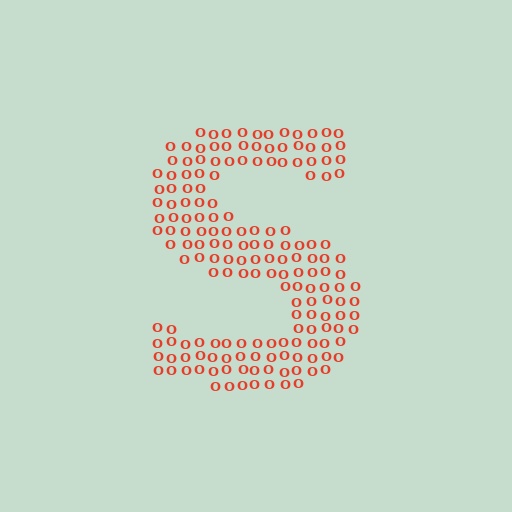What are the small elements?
The small elements are letter O's.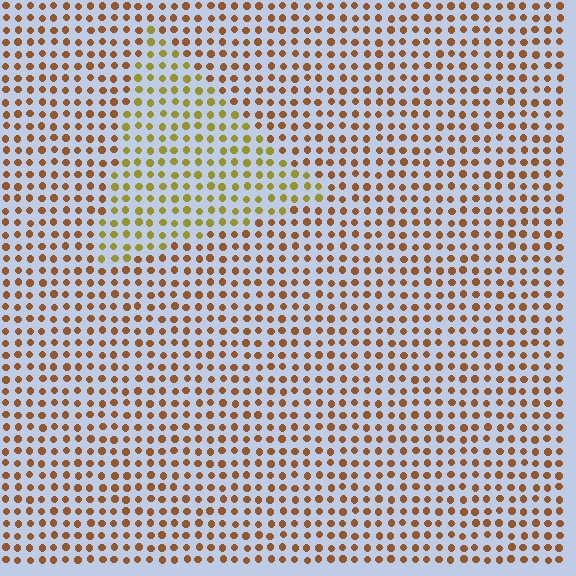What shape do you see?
I see a triangle.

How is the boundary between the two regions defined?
The boundary is defined purely by a slight shift in hue (about 35 degrees). Spacing, size, and orientation are identical on both sides.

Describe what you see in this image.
The image is filled with small brown elements in a uniform arrangement. A triangle-shaped region is visible where the elements are tinted to a slightly different hue, forming a subtle color boundary.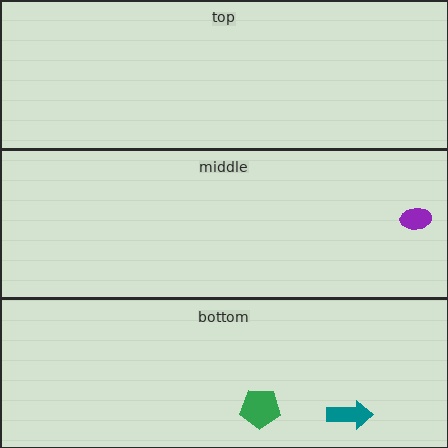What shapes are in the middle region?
The purple ellipse.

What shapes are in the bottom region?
The green pentagon, the teal arrow.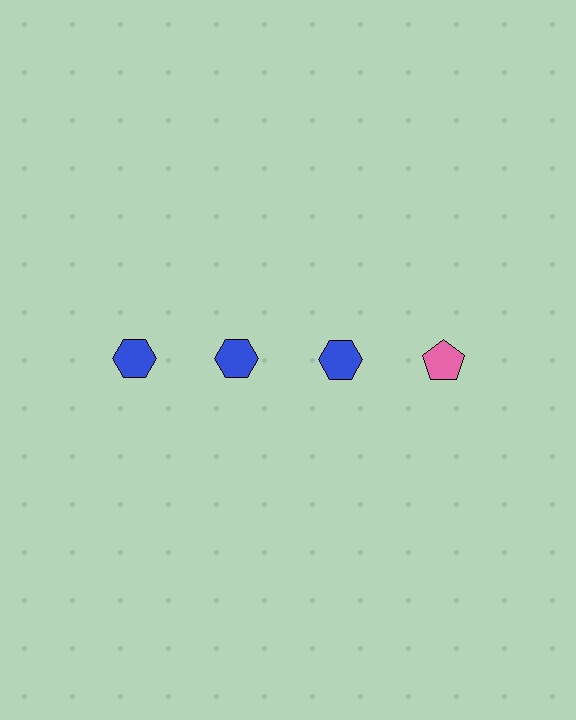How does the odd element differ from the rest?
It differs in both color (pink instead of blue) and shape (pentagon instead of hexagon).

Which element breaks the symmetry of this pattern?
The pink pentagon in the top row, second from right column breaks the symmetry. All other shapes are blue hexagons.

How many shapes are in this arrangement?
There are 4 shapes arranged in a grid pattern.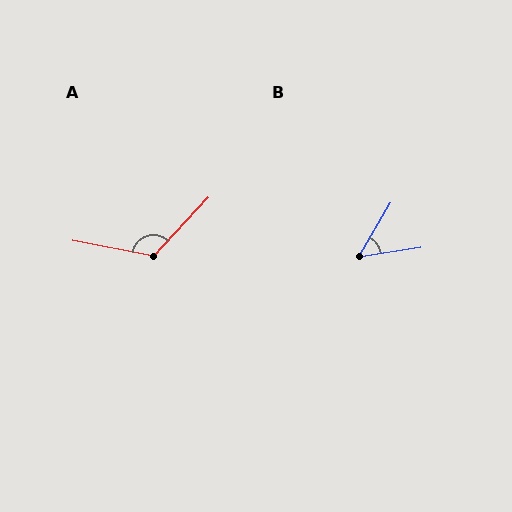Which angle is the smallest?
B, at approximately 51 degrees.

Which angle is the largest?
A, at approximately 122 degrees.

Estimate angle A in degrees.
Approximately 122 degrees.